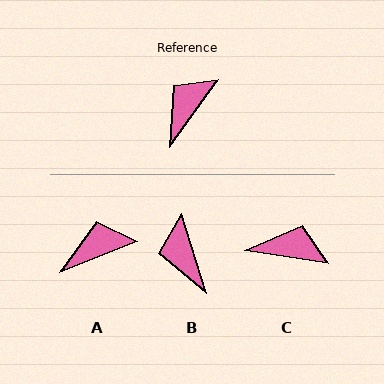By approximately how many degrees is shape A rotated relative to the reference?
Approximately 33 degrees clockwise.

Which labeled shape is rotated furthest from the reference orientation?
C, about 63 degrees away.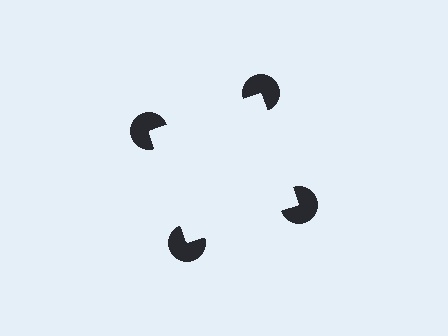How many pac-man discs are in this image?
There are 4 — one at each vertex of the illusory square.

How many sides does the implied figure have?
4 sides.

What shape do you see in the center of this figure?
An illusory square — its edges are inferred from the aligned wedge cuts in the pac-man discs, not physically drawn.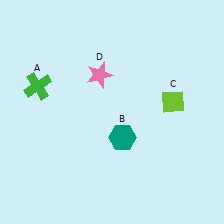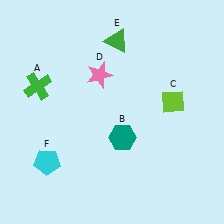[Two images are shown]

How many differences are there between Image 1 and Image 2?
There are 2 differences between the two images.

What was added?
A green triangle (E), a cyan pentagon (F) were added in Image 2.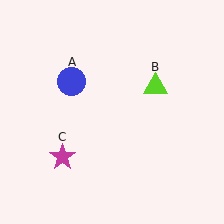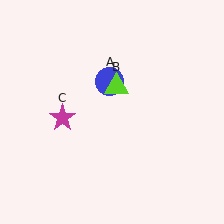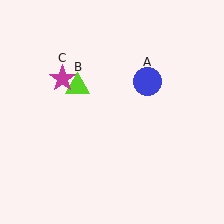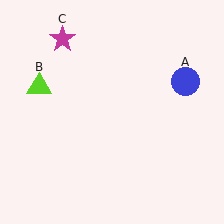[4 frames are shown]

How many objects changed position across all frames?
3 objects changed position: blue circle (object A), lime triangle (object B), magenta star (object C).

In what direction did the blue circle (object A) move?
The blue circle (object A) moved right.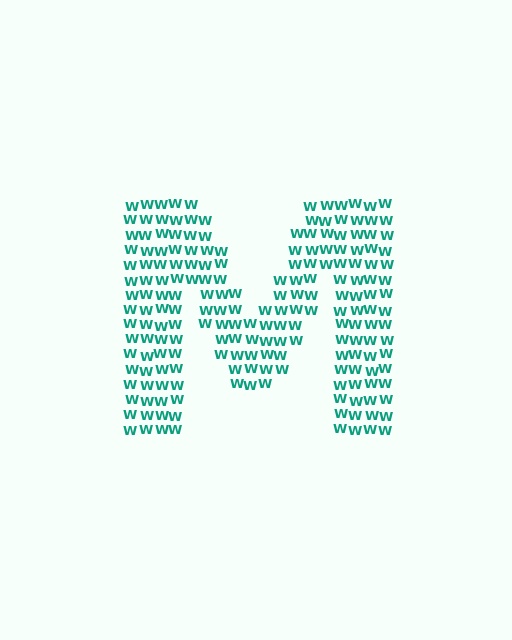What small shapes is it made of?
It is made of small letter W's.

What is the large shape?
The large shape is the letter M.